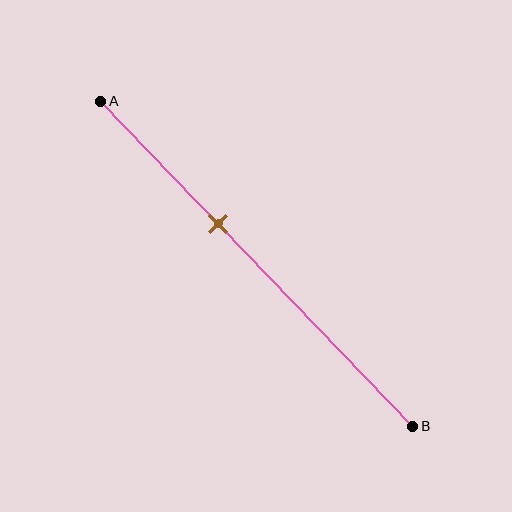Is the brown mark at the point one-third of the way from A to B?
No, the mark is at about 40% from A, not at the 33% one-third point.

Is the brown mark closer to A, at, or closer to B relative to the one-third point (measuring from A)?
The brown mark is closer to point B than the one-third point of segment AB.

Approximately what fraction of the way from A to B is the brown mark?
The brown mark is approximately 40% of the way from A to B.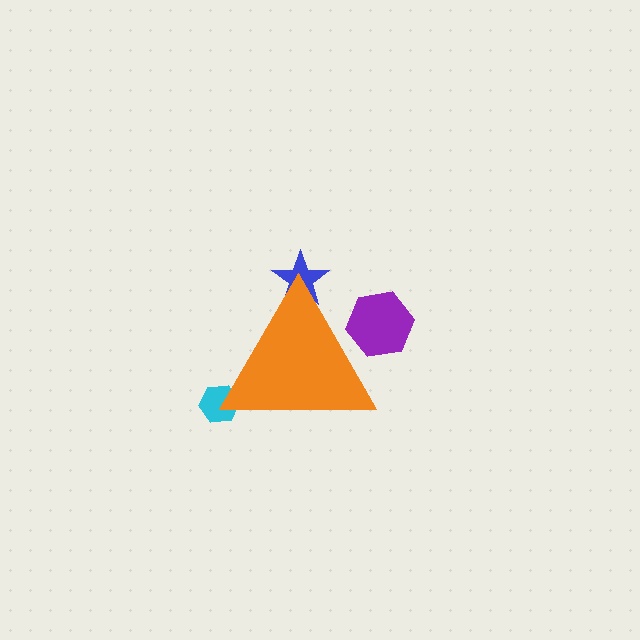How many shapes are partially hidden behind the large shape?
3 shapes are partially hidden.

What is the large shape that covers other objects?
An orange triangle.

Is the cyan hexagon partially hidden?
Yes, the cyan hexagon is partially hidden behind the orange triangle.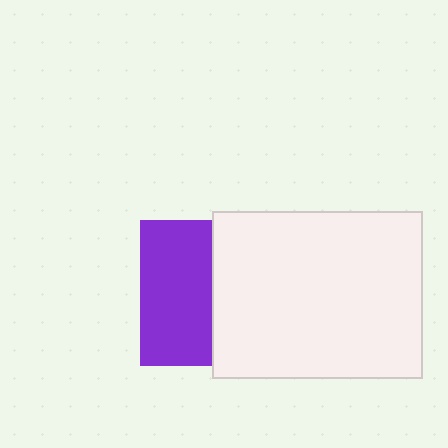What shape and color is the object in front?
The object in front is a white rectangle.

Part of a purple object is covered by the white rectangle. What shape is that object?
It is a square.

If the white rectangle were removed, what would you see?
You would see the complete purple square.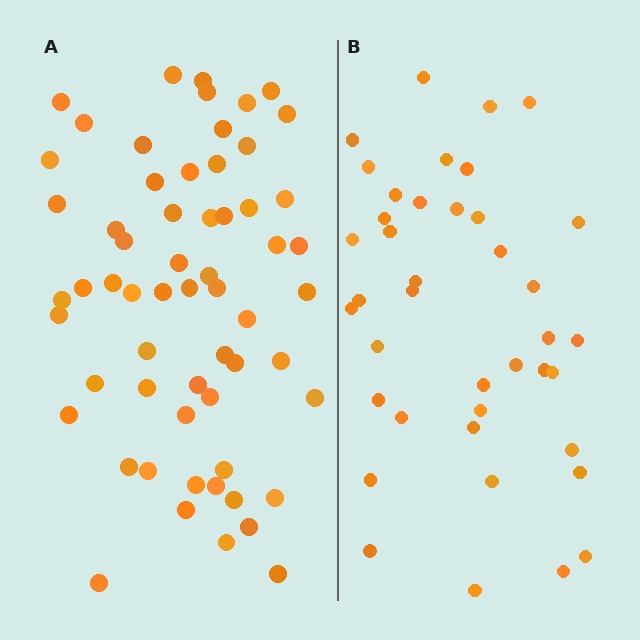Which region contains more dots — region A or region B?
Region A (the left region) has more dots.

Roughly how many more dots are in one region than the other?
Region A has approximately 20 more dots than region B.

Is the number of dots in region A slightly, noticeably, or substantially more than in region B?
Region A has substantially more. The ratio is roughly 1.5 to 1.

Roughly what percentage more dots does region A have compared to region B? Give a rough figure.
About 50% more.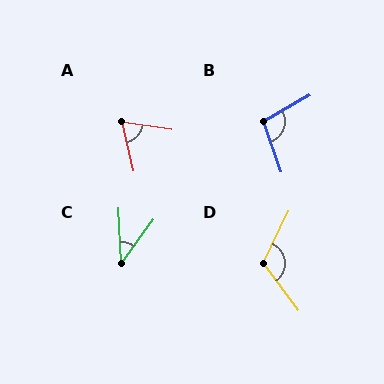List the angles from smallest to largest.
C (38°), A (68°), B (101°), D (117°).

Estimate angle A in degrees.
Approximately 68 degrees.